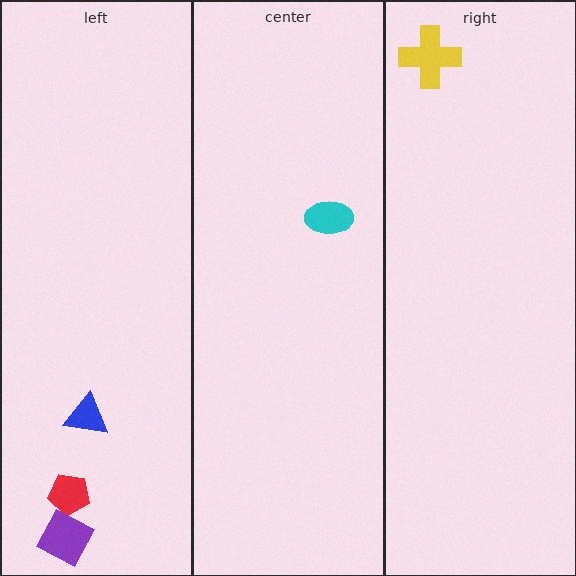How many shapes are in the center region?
1.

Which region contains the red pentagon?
The left region.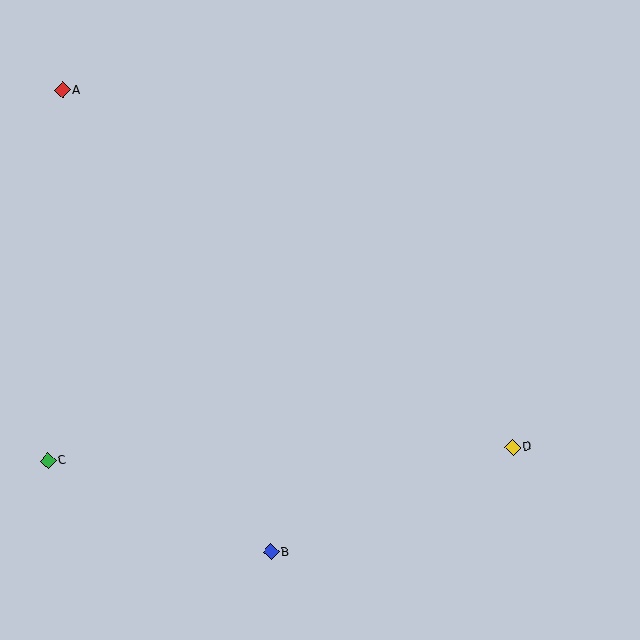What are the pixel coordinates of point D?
Point D is at (513, 447).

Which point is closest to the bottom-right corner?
Point D is closest to the bottom-right corner.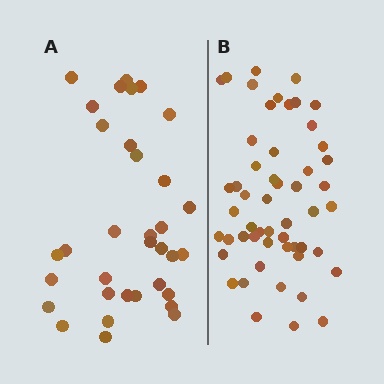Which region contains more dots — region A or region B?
Region B (the right region) has more dots.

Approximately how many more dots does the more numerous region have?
Region B has approximately 20 more dots than region A.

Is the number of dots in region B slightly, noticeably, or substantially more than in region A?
Region B has substantially more. The ratio is roughly 1.6 to 1.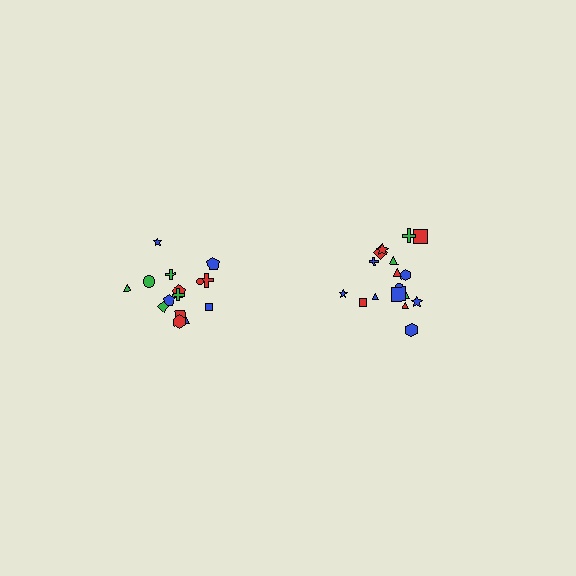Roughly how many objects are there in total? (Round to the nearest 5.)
Roughly 35 objects in total.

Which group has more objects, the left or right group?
The right group.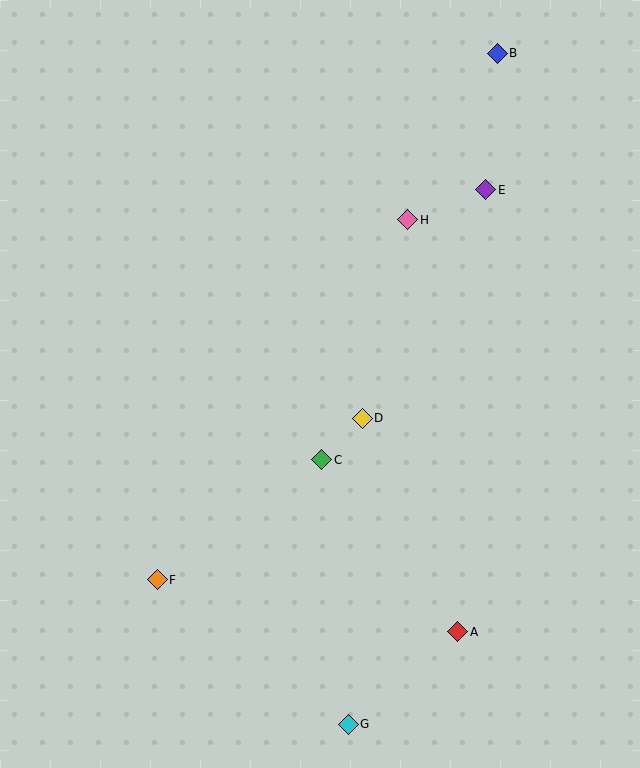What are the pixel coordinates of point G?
Point G is at (348, 724).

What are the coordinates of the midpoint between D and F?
The midpoint between D and F is at (260, 499).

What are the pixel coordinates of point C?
Point C is at (322, 460).